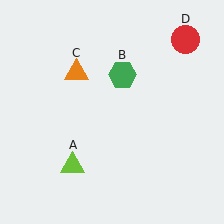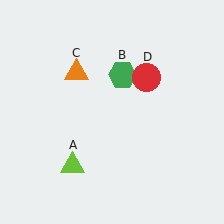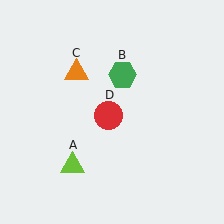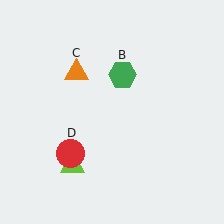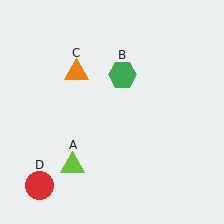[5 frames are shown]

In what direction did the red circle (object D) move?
The red circle (object D) moved down and to the left.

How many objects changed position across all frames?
1 object changed position: red circle (object D).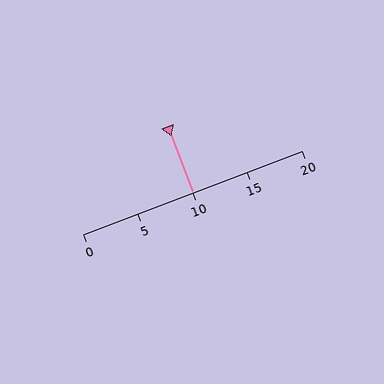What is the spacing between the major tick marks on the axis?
The major ticks are spaced 5 apart.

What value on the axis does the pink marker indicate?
The marker indicates approximately 10.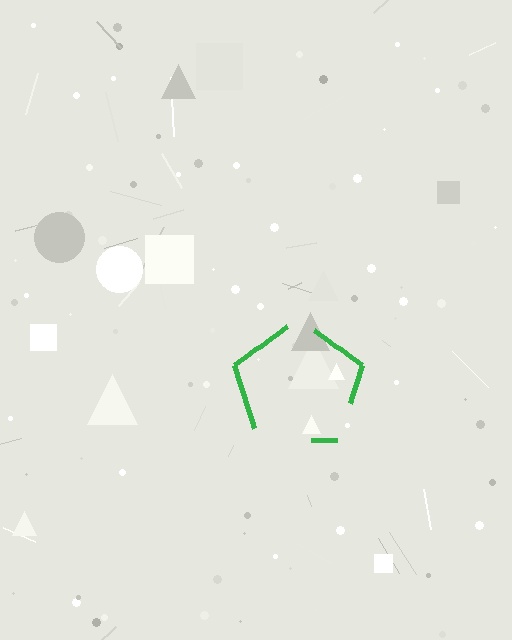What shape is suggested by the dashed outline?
The dashed outline suggests a pentagon.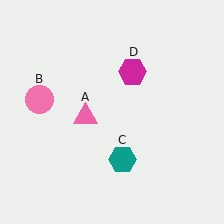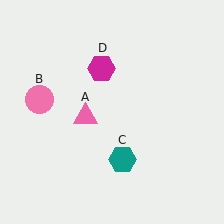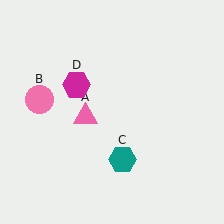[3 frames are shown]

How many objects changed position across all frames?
1 object changed position: magenta hexagon (object D).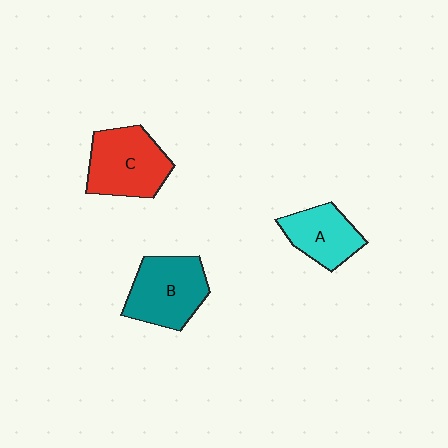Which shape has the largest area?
Shape C (red).